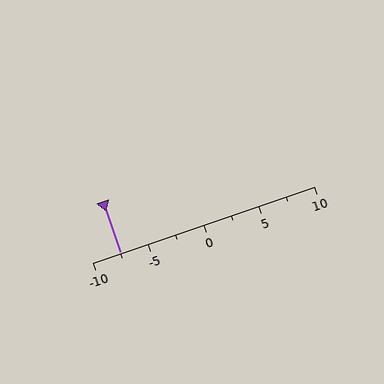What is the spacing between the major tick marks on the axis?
The major ticks are spaced 5 apart.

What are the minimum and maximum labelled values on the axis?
The axis runs from -10 to 10.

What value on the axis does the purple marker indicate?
The marker indicates approximately -7.5.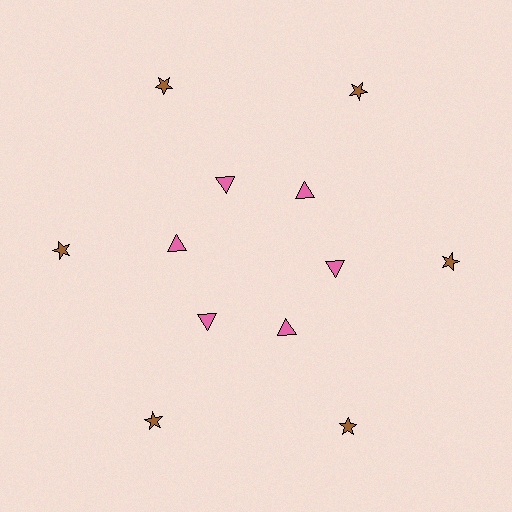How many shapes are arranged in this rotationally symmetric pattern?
There are 12 shapes, arranged in 6 groups of 2.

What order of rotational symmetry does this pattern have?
This pattern has 6-fold rotational symmetry.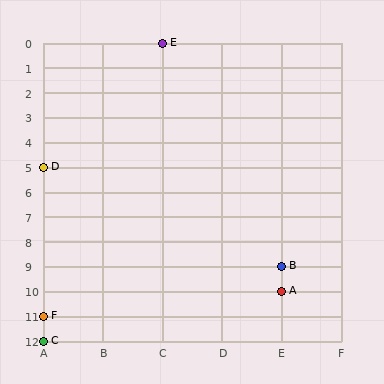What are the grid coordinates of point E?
Point E is at grid coordinates (C, 0).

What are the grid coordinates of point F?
Point F is at grid coordinates (A, 11).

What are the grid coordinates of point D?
Point D is at grid coordinates (A, 5).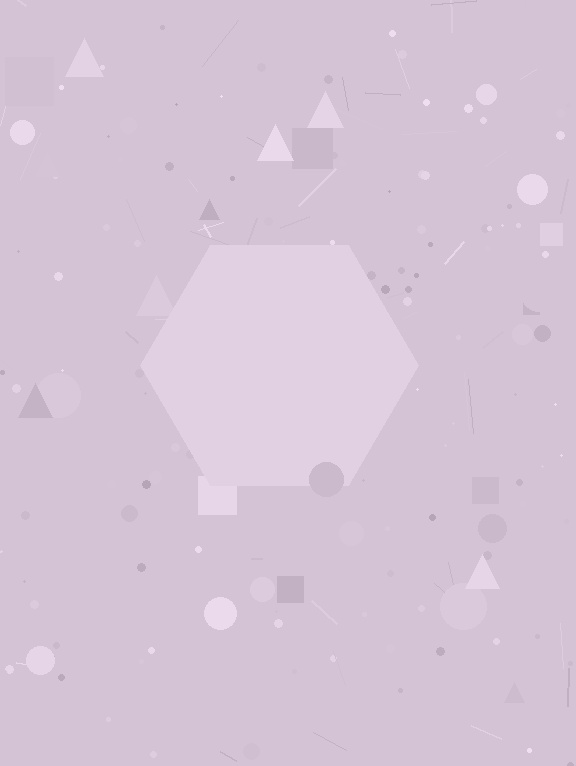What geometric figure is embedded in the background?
A hexagon is embedded in the background.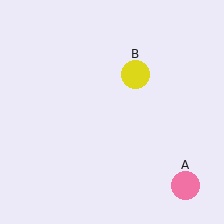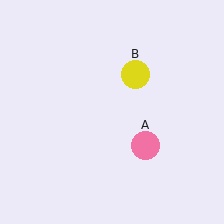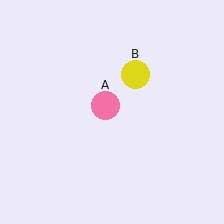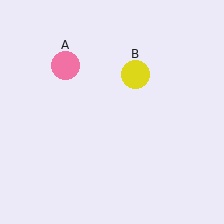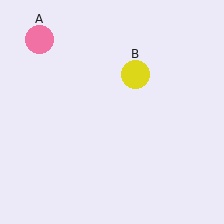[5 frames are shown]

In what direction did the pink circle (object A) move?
The pink circle (object A) moved up and to the left.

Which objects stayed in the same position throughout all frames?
Yellow circle (object B) remained stationary.